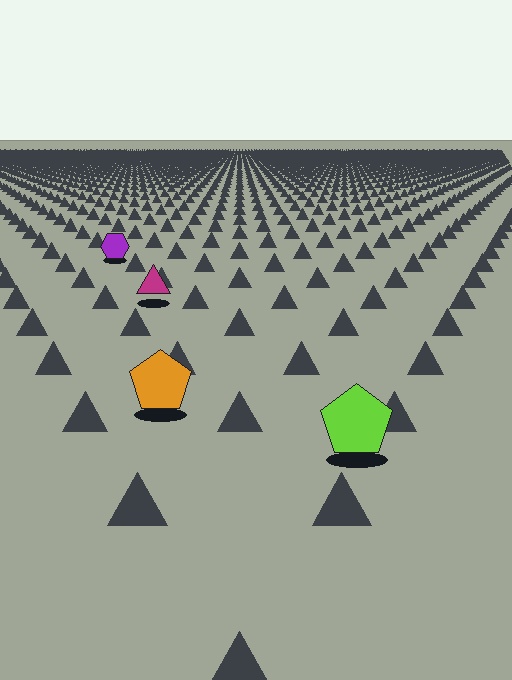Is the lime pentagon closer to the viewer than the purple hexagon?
Yes. The lime pentagon is closer — you can tell from the texture gradient: the ground texture is coarser near it.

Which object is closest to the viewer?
The lime pentagon is closest. The texture marks near it are larger and more spread out.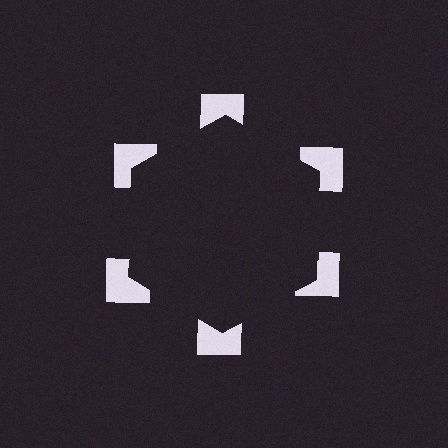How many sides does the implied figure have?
6 sides.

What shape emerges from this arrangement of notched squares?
An illusory hexagon — its edges are inferred from the aligned wedge cuts in the notched squares, not physically drawn.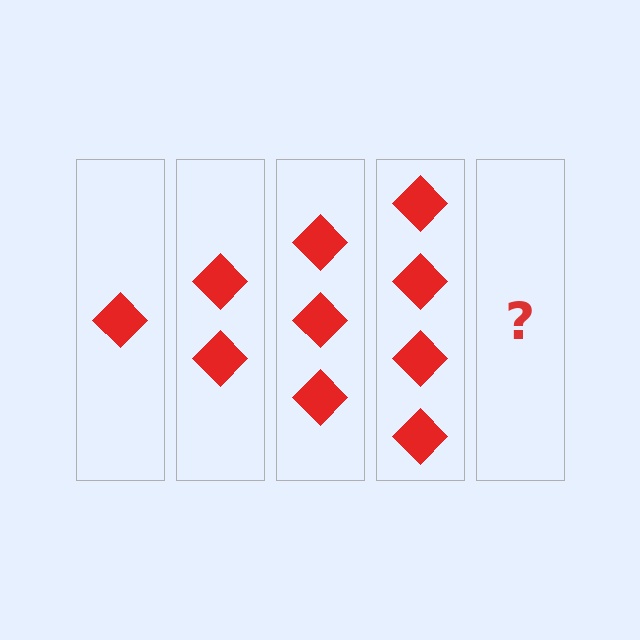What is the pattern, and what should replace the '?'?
The pattern is that each step adds one more diamond. The '?' should be 5 diamonds.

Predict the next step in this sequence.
The next step is 5 diamonds.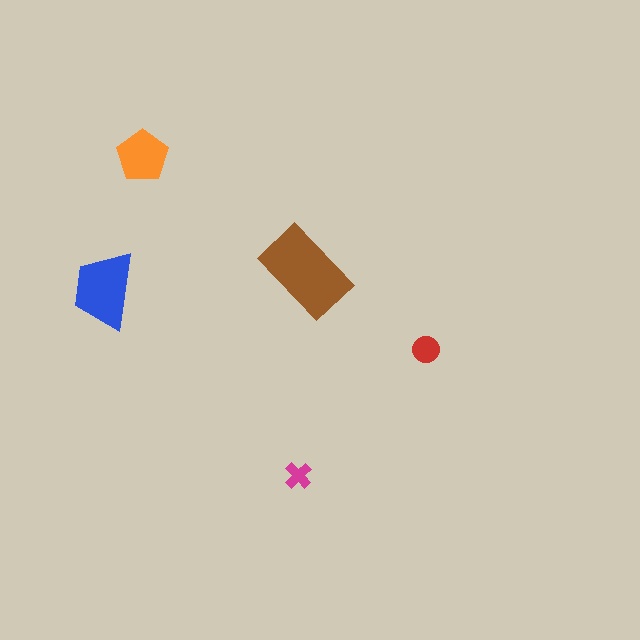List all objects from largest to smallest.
The brown rectangle, the blue trapezoid, the orange pentagon, the red circle, the magenta cross.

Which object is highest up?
The orange pentagon is topmost.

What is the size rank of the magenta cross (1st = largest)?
5th.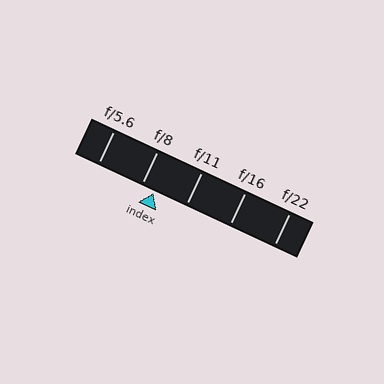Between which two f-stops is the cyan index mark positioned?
The index mark is between f/8 and f/11.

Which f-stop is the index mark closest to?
The index mark is closest to f/8.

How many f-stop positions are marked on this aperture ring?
There are 5 f-stop positions marked.